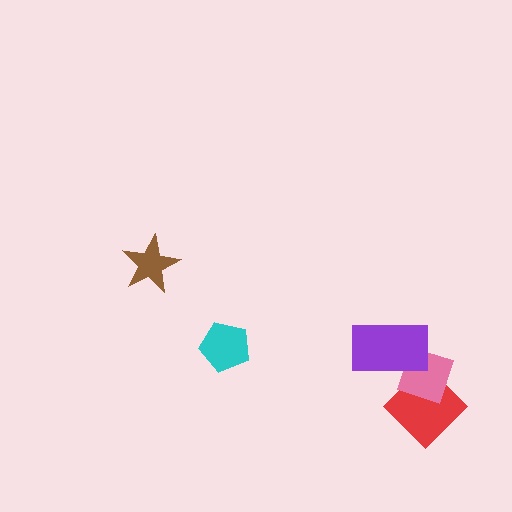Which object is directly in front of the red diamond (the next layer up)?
The pink diamond is directly in front of the red diamond.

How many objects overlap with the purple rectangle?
2 objects overlap with the purple rectangle.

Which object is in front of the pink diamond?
The purple rectangle is in front of the pink diamond.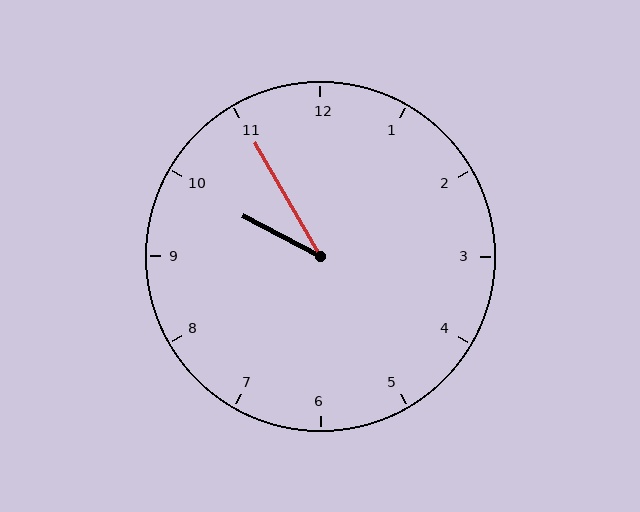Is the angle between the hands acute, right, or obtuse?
It is acute.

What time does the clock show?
9:55.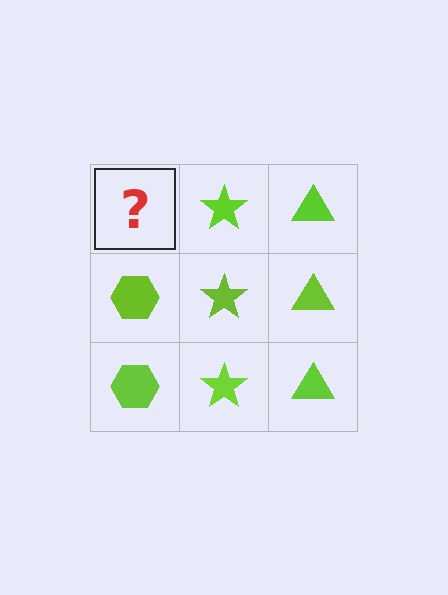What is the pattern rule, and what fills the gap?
The rule is that each column has a consistent shape. The gap should be filled with a lime hexagon.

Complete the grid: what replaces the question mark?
The question mark should be replaced with a lime hexagon.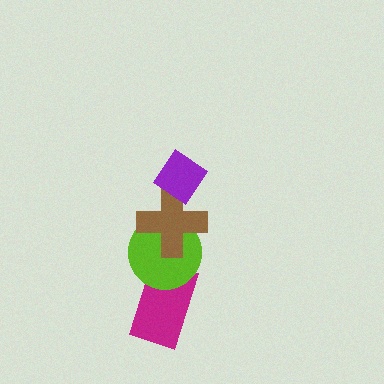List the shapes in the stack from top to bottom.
From top to bottom: the purple diamond, the brown cross, the lime circle, the magenta rectangle.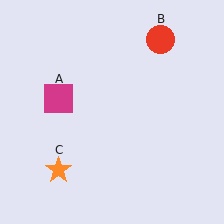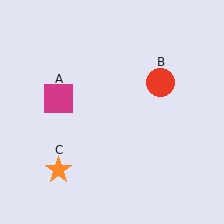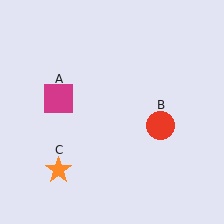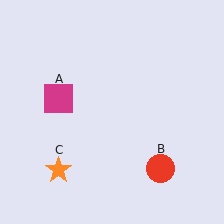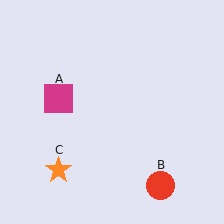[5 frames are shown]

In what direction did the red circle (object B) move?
The red circle (object B) moved down.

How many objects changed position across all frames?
1 object changed position: red circle (object B).